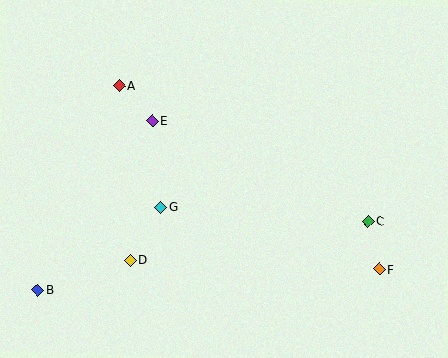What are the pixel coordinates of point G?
Point G is at (161, 207).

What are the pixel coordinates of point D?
Point D is at (130, 260).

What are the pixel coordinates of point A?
Point A is at (120, 86).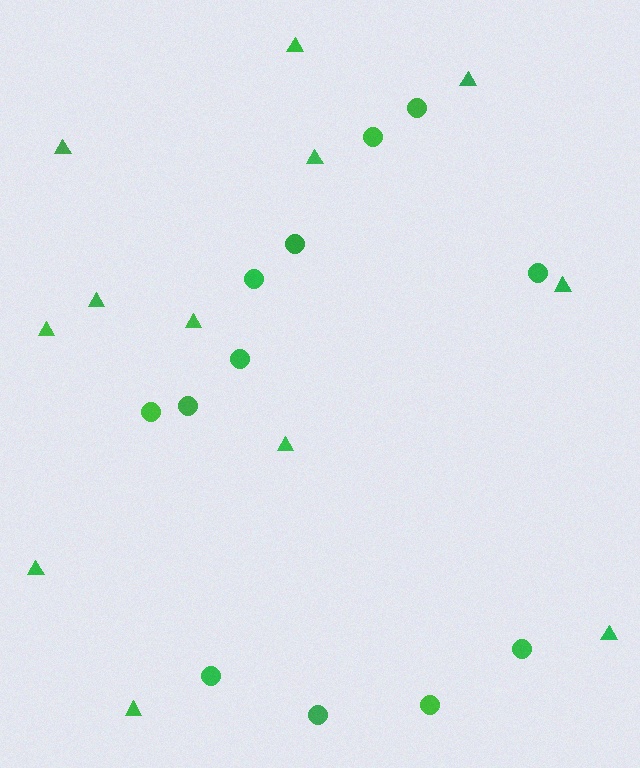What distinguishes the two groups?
There are 2 groups: one group of triangles (12) and one group of circles (12).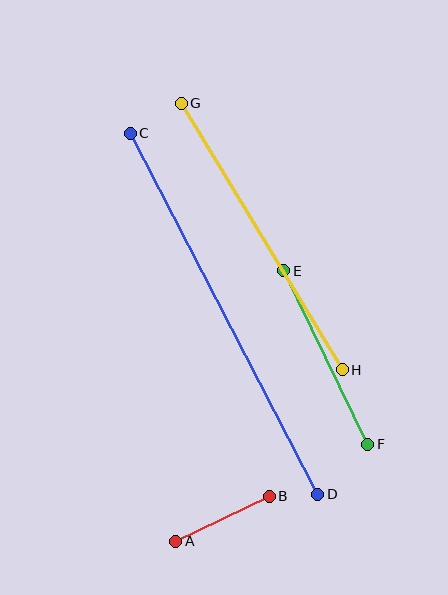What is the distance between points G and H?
The distance is approximately 311 pixels.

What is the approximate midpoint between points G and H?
The midpoint is at approximately (262, 236) pixels.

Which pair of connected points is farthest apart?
Points C and D are farthest apart.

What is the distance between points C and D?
The distance is approximately 407 pixels.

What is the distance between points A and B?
The distance is approximately 104 pixels.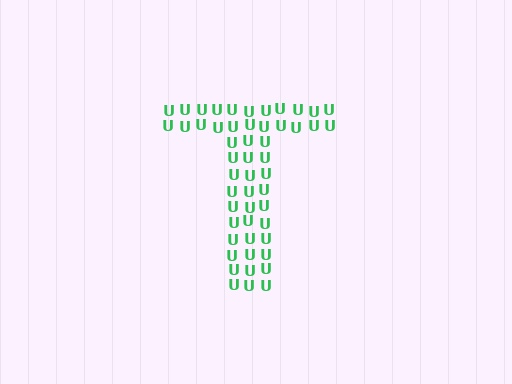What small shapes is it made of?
It is made of small letter U's.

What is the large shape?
The large shape is the letter T.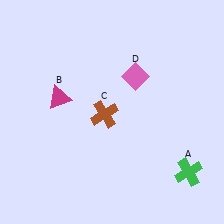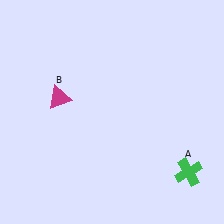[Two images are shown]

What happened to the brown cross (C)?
The brown cross (C) was removed in Image 2. It was in the bottom-left area of Image 1.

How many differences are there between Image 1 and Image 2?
There are 2 differences between the two images.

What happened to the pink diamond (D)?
The pink diamond (D) was removed in Image 2. It was in the top-right area of Image 1.